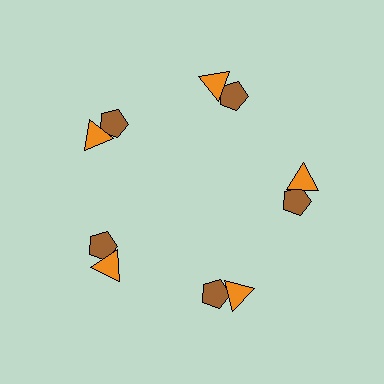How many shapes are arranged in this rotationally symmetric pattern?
There are 10 shapes, arranged in 5 groups of 2.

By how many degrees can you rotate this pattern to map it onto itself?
The pattern maps onto itself every 72 degrees of rotation.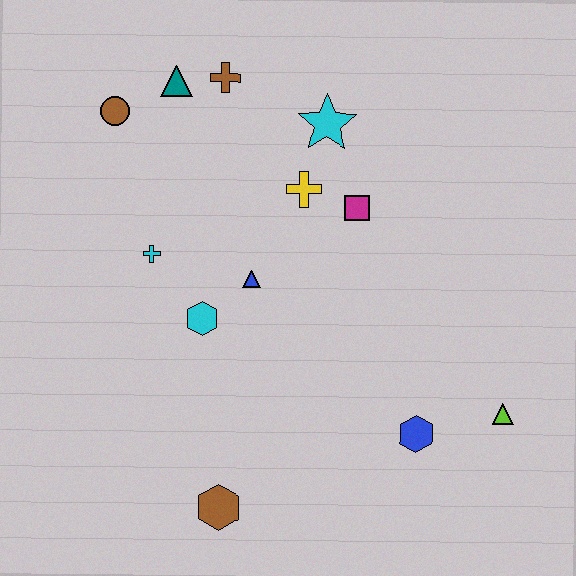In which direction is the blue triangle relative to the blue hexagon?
The blue triangle is to the left of the blue hexagon.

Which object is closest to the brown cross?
The teal triangle is closest to the brown cross.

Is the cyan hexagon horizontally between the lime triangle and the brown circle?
Yes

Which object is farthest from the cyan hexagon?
The lime triangle is farthest from the cyan hexagon.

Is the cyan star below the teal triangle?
Yes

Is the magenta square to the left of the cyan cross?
No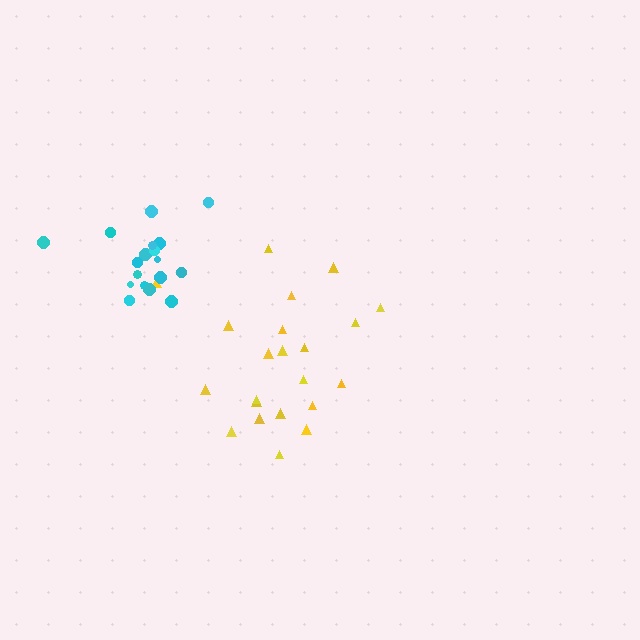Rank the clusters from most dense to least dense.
cyan, yellow.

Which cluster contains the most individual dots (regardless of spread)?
Yellow (22).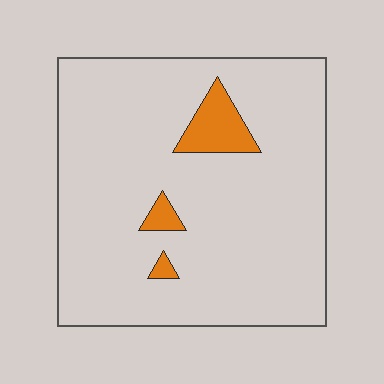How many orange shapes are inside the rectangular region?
3.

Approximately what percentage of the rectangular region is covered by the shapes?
Approximately 5%.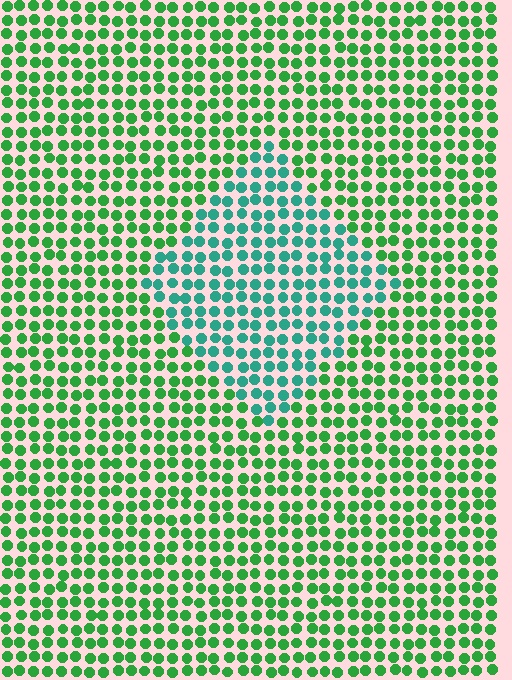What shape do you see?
I see a diamond.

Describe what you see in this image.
The image is filled with small green elements in a uniform arrangement. A diamond-shaped region is visible where the elements are tinted to a slightly different hue, forming a subtle color boundary.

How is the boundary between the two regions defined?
The boundary is defined purely by a slight shift in hue (about 39 degrees). Spacing, size, and orientation are identical on both sides.